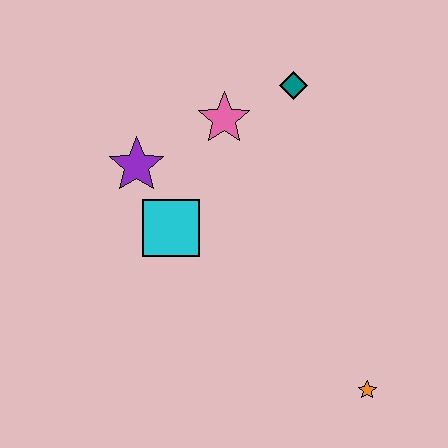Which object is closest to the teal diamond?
The pink star is closest to the teal diamond.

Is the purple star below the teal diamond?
Yes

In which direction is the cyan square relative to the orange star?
The cyan square is to the left of the orange star.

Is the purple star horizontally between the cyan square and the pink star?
No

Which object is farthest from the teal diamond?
The orange star is farthest from the teal diamond.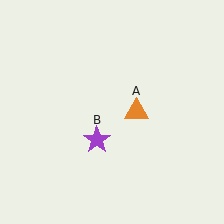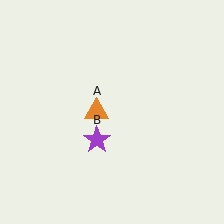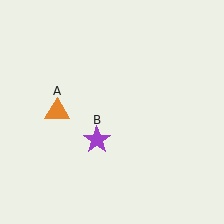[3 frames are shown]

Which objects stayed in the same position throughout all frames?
Purple star (object B) remained stationary.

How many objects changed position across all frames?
1 object changed position: orange triangle (object A).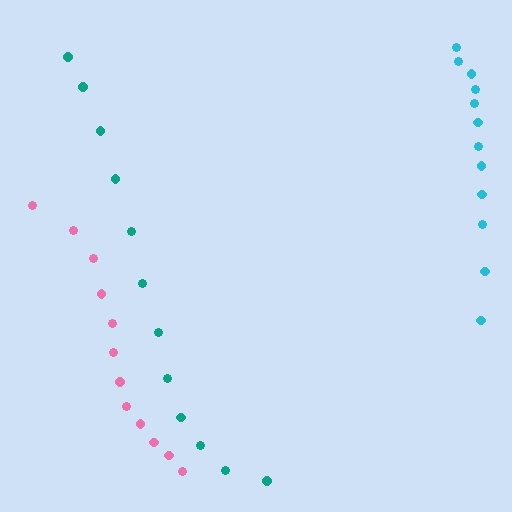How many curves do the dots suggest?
There are 3 distinct paths.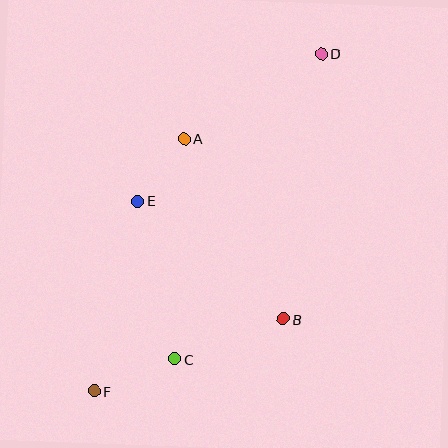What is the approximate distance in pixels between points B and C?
The distance between B and C is approximately 116 pixels.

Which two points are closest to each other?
Points A and E are closest to each other.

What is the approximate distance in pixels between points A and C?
The distance between A and C is approximately 221 pixels.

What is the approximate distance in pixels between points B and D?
The distance between B and D is approximately 268 pixels.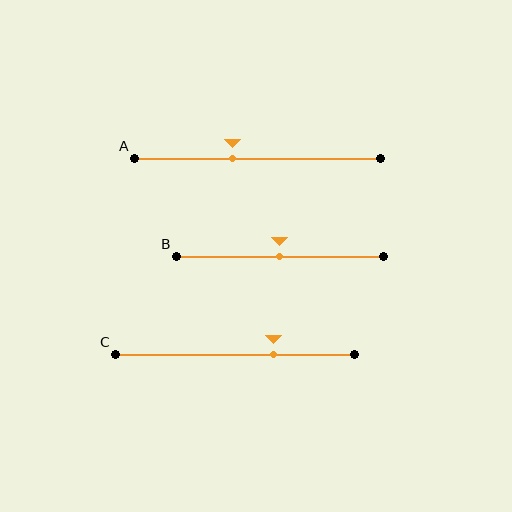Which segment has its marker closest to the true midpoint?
Segment B has its marker closest to the true midpoint.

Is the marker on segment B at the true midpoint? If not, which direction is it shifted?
Yes, the marker on segment B is at the true midpoint.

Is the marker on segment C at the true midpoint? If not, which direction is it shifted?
No, the marker on segment C is shifted to the right by about 16% of the segment length.